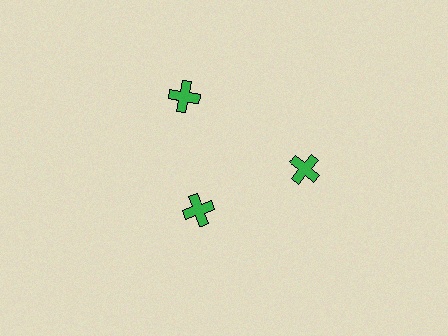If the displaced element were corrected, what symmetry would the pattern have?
It would have 3-fold rotational symmetry — the pattern would map onto itself every 120 degrees.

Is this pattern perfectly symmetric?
No. The 3 green crosses are arranged in a ring, but one element near the 7 o'clock position is pulled inward toward the center, breaking the 3-fold rotational symmetry.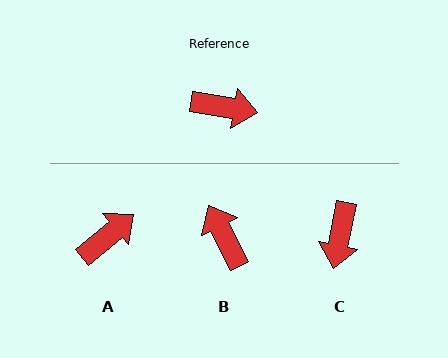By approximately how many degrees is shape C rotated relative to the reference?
Approximately 92 degrees clockwise.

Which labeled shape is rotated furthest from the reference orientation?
B, about 126 degrees away.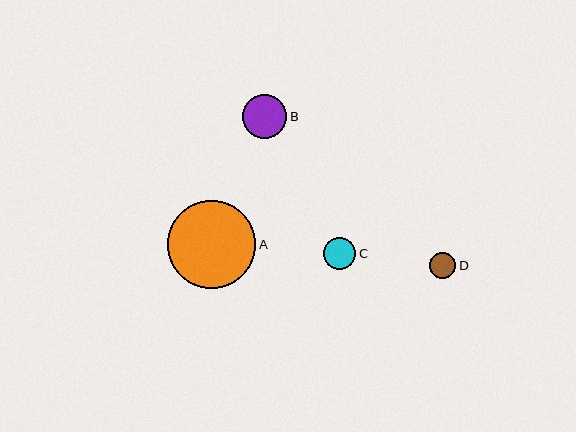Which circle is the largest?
Circle A is the largest with a size of approximately 88 pixels.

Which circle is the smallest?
Circle D is the smallest with a size of approximately 27 pixels.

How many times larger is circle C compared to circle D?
Circle C is approximately 1.2 times the size of circle D.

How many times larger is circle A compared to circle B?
Circle A is approximately 2.0 times the size of circle B.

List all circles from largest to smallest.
From largest to smallest: A, B, C, D.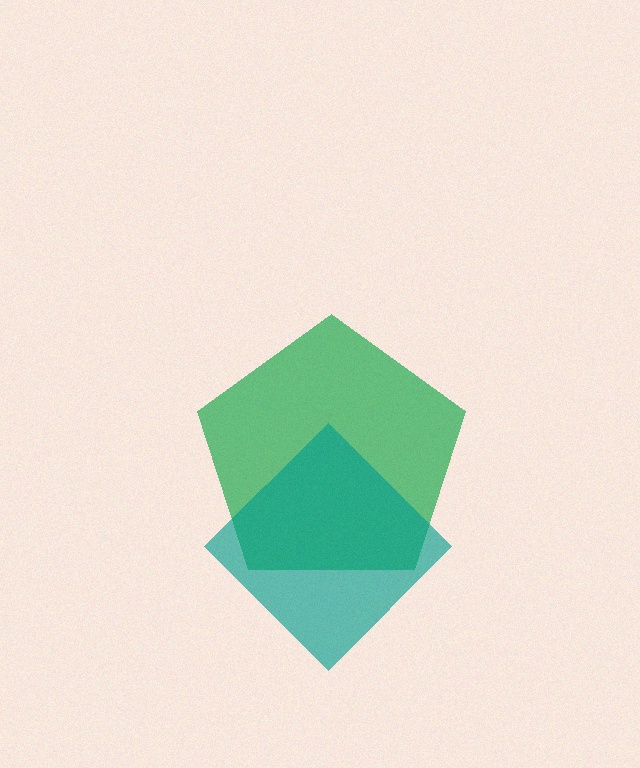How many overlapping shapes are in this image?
There are 2 overlapping shapes in the image.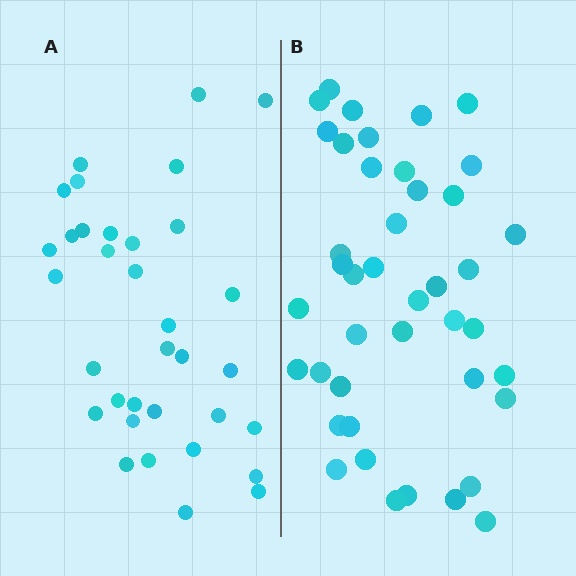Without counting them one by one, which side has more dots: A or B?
Region B (the right region) has more dots.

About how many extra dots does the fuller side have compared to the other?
Region B has roughly 8 or so more dots than region A.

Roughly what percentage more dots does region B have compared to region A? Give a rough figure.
About 25% more.